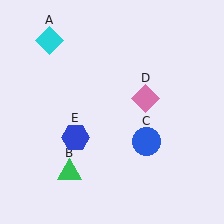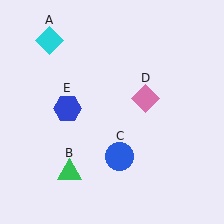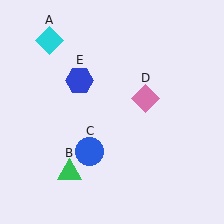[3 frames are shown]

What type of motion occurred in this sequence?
The blue circle (object C), blue hexagon (object E) rotated clockwise around the center of the scene.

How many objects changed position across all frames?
2 objects changed position: blue circle (object C), blue hexagon (object E).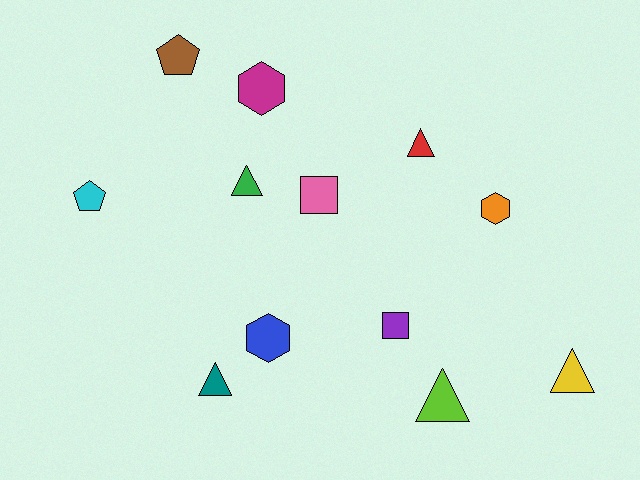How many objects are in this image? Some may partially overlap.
There are 12 objects.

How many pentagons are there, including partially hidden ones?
There are 2 pentagons.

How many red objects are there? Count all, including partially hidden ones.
There is 1 red object.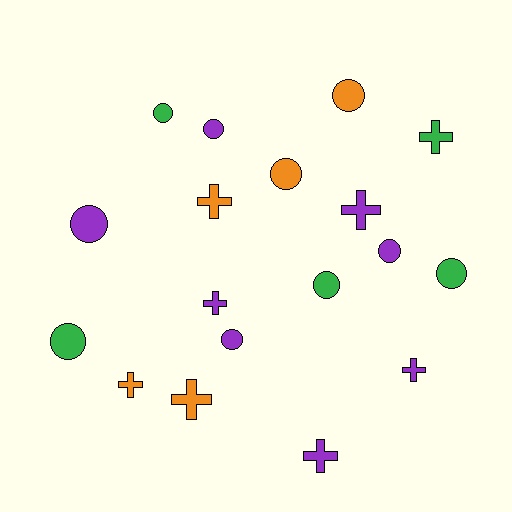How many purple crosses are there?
There are 4 purple crosses.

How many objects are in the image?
There are 18 objects.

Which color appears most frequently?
Purple, with 8 objects.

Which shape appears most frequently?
Circle, with 10 objects.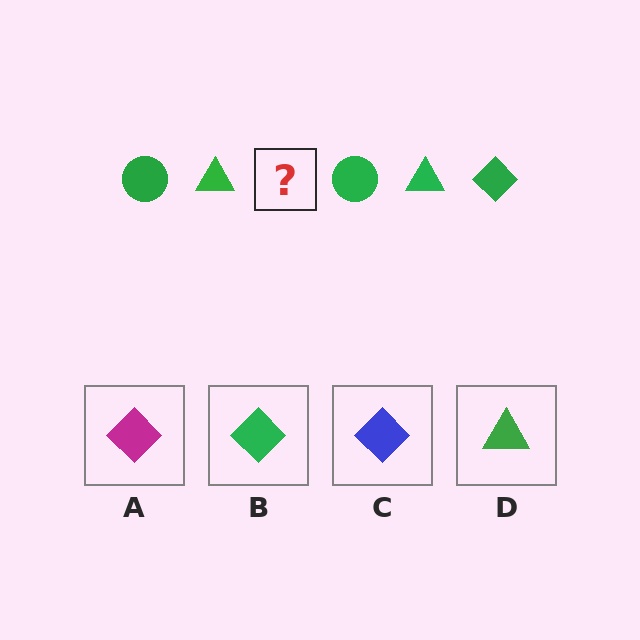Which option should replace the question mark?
Option B.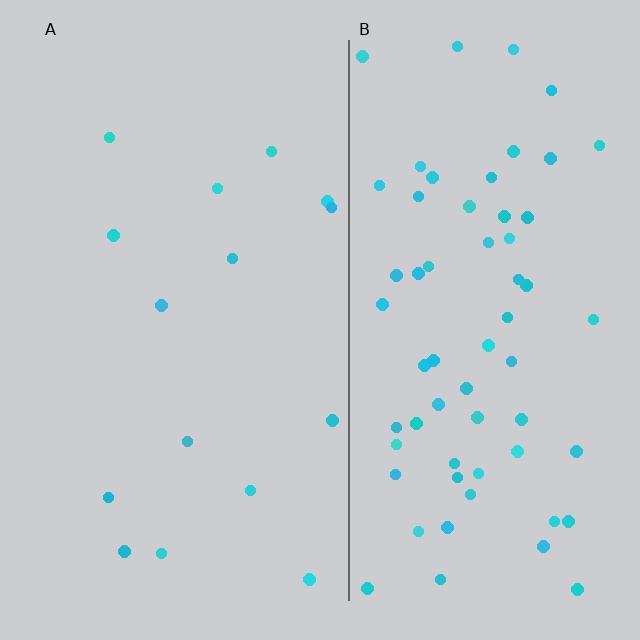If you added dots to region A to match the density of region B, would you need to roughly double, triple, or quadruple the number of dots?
Approximately quadruple.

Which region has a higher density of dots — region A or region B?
B (the right).